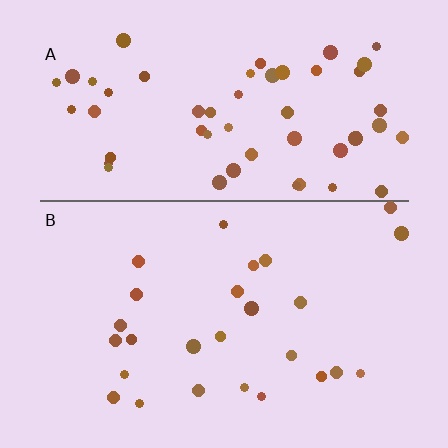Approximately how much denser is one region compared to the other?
Approximately 2.1× — region A over region B.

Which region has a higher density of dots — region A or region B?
A (the top).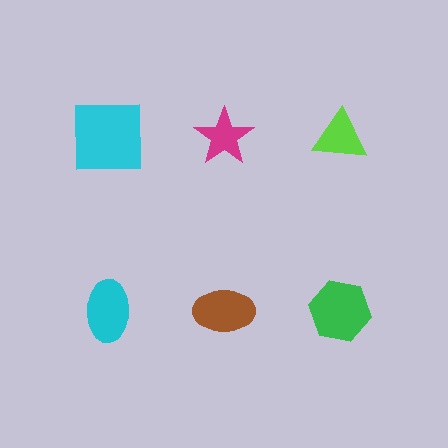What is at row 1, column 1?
A cyan square.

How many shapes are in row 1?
3 shapes.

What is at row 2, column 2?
A brown ellipse.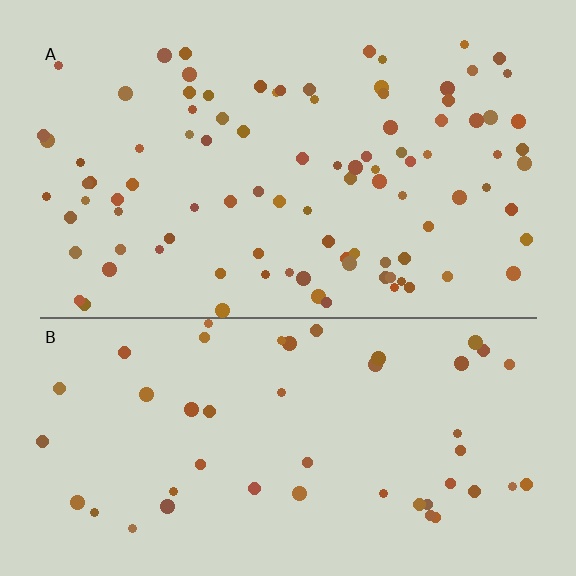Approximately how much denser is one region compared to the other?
Approximately 2.0× — region A over region B.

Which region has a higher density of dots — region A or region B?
A (the top).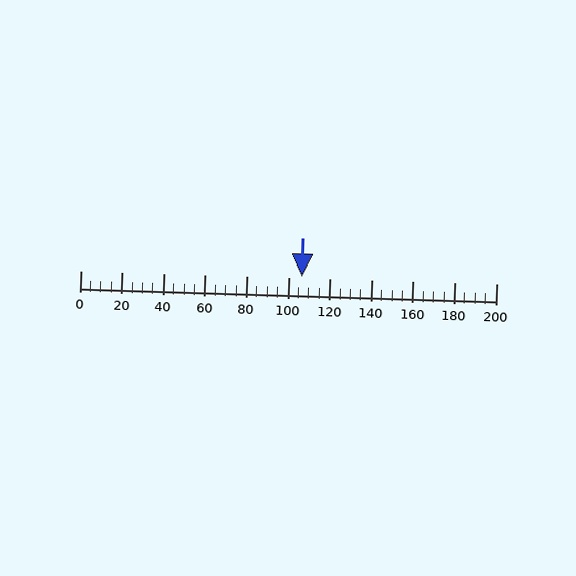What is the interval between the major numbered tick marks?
The major tick marks are spaced 20 units apart.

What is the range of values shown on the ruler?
The ruler shows values from 0 to 200.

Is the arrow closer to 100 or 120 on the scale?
The arrow is closer to 100.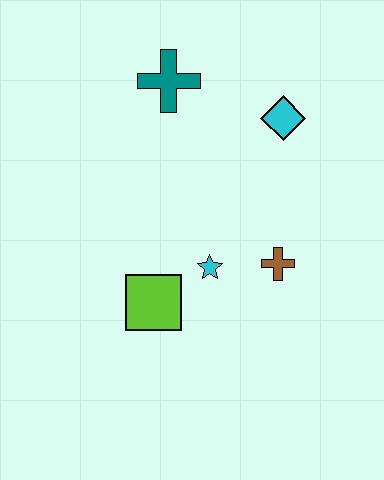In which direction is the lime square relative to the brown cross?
The lime square is to the left of the brown cross.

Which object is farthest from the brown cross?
The teal cross is farthest from the brown cross.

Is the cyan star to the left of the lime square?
No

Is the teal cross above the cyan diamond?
Yes